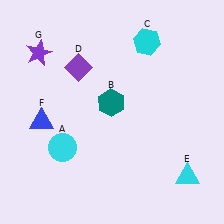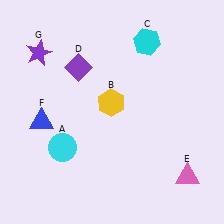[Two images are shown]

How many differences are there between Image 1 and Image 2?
There are 2 differences between the two images.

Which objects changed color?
B changed from teal to yellow. E changed from cyan to pink.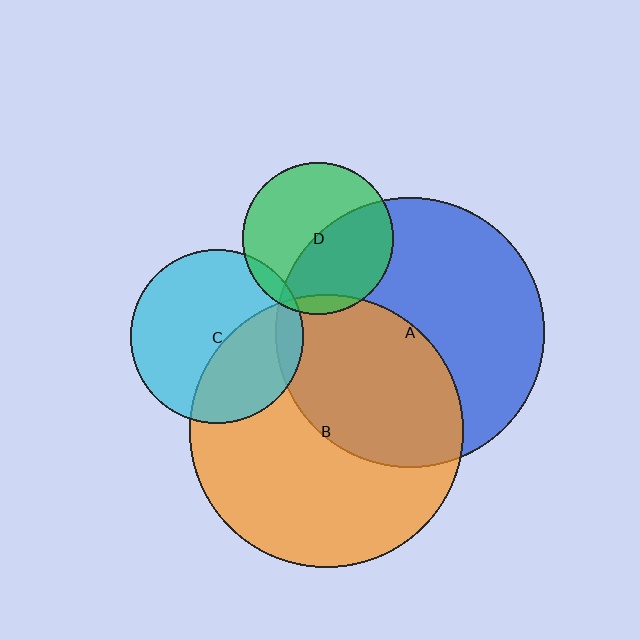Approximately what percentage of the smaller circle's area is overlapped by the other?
Approximately 5%.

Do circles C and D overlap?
Yes.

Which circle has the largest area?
Circle B (orange).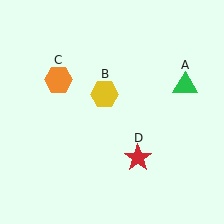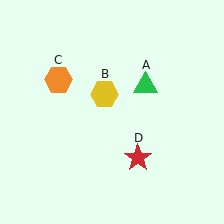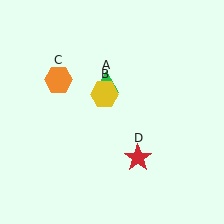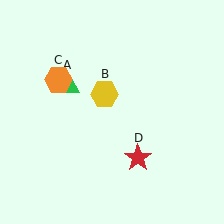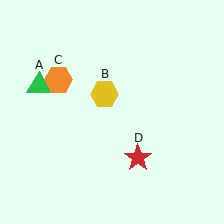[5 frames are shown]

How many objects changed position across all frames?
1 object changed position: green triangle (object A).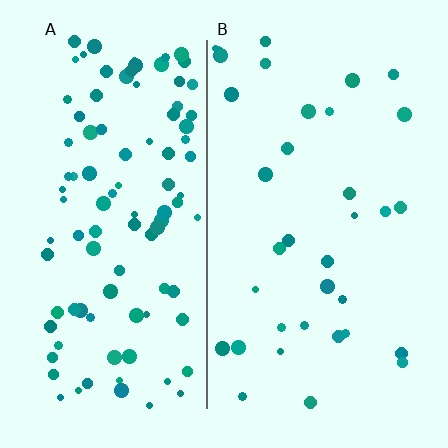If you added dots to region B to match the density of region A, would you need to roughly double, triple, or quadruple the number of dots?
Approximately triple.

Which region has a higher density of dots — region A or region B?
A (the left).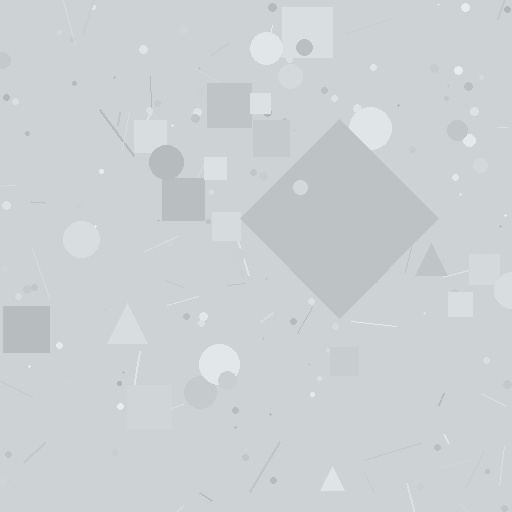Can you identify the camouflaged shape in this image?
The camouflaged shape is a diamond.